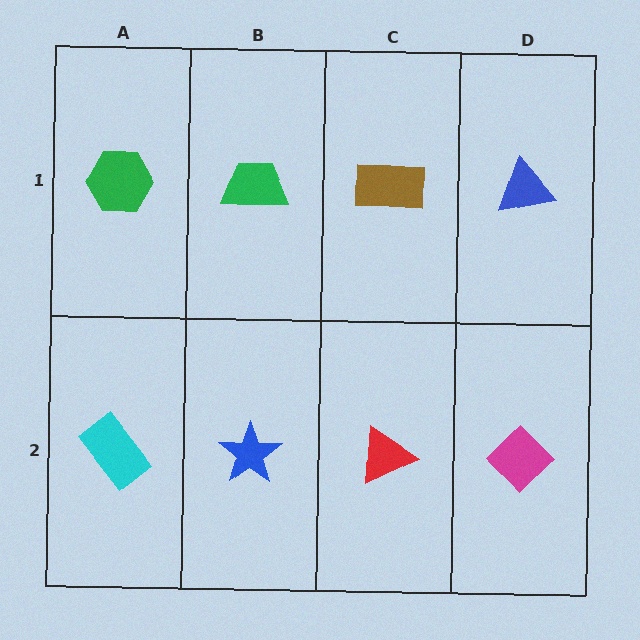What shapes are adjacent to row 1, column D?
A magenta diamond (row 2, column D), a brown rectangle (row 1, column C).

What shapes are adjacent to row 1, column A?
A cyan rectangle (row 2, column A), a green trapezoid (row 1, column B).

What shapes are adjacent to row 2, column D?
A blue triangle (row 1, column D), a red triangle (row 2, column C).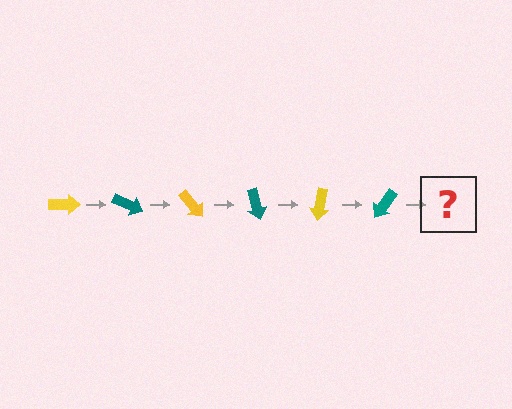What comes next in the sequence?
The next element should be a yellow arrow, rotated 150 degrees from the start.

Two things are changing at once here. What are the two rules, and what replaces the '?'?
The two rules are that it rotates 25 degrees each step and the color cycles through yellow and teal. The '?' should be a yellow arrow, rotated 150 degrees from the start.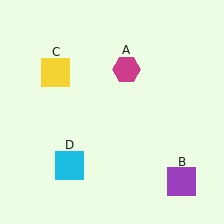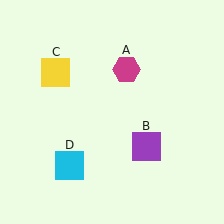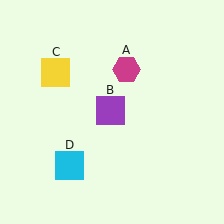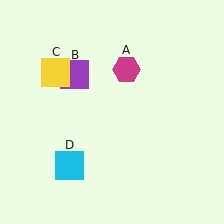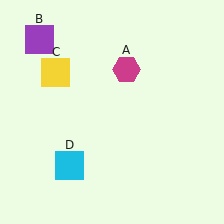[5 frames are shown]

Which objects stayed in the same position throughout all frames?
Magenta hexagon (object A) and yellow square (object C) and cyan square (object D) remained stationary.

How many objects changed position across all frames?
1 object changed position: purple square (object B).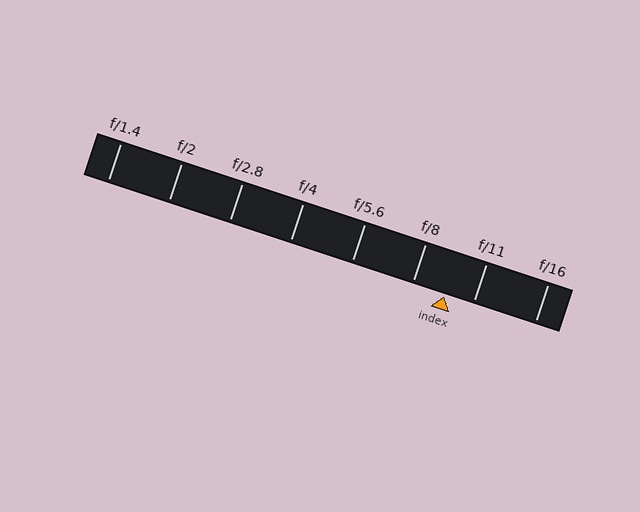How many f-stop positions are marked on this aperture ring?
There are 8 f-stop positions marked.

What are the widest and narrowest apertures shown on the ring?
The widest aperture shown is f/1.4 and the narrowest is f/16.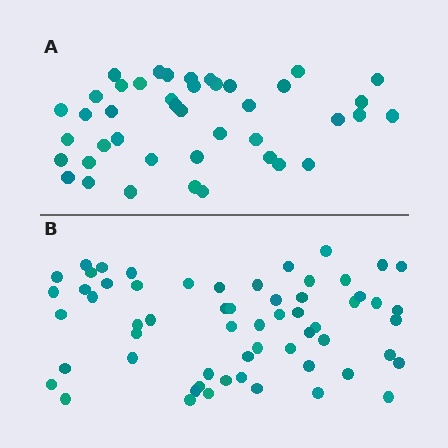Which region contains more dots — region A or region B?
Region B (the bottom region) has more dots.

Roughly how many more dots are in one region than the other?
Region B has approximately 20 more dots than region A.